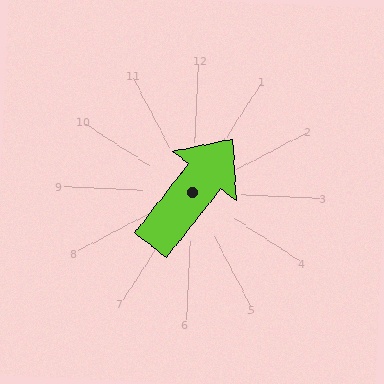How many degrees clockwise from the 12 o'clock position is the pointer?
Approximately 35 degrees.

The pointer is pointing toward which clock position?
Roughly 1 o'clock.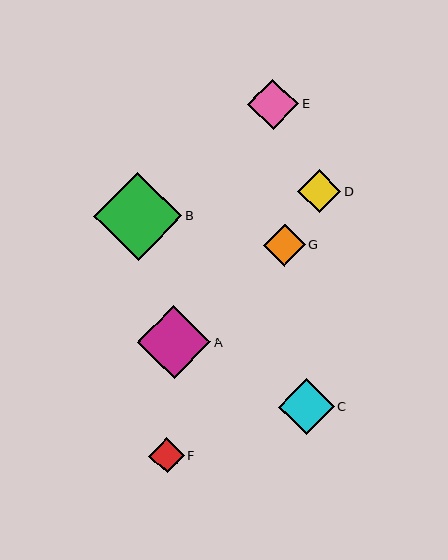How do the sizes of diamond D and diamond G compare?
Diamond D and diamond G are approximately the same size.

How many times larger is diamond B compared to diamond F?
Diamond B is approximately 2.5 times the size of diamond F.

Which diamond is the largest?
Diamond B is the largest with a size of approximately 88 pixels.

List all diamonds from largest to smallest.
From largest to smallest: B, A, C, E, D, G, F.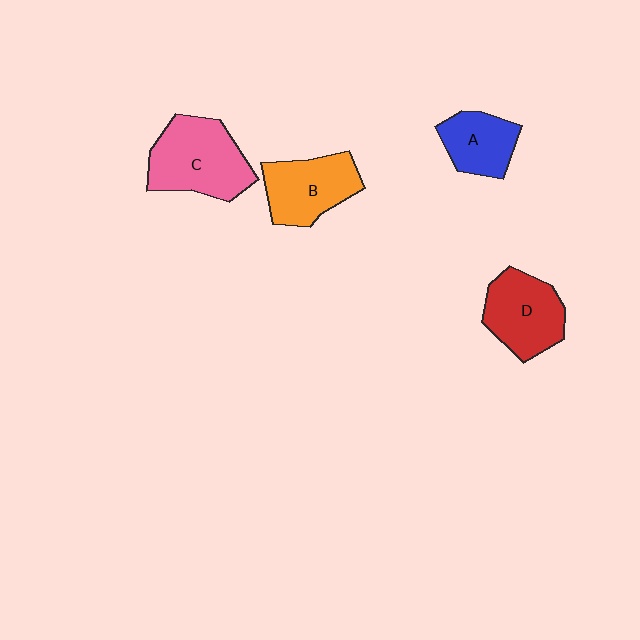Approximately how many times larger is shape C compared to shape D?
Approximately 1.2 times.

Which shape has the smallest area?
Shape A (blue).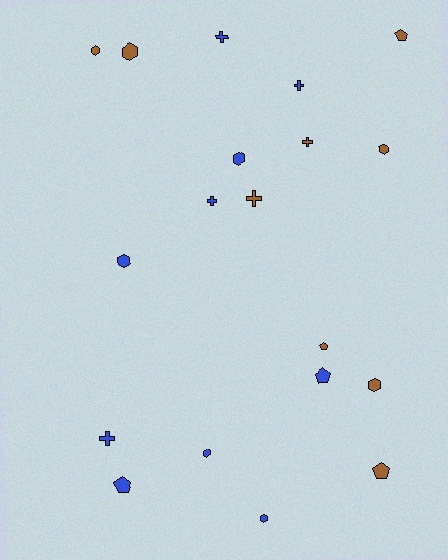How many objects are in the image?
There are 19 objects.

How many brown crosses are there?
There are 2 brown crosses.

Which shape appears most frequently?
Hexagon, with 8 objects.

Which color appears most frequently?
Blue, with 10 objects.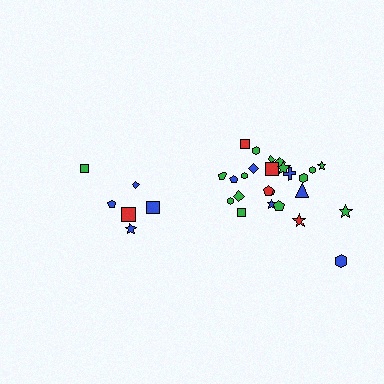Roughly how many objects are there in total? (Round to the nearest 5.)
Roughly 30 objects in total.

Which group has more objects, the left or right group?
The right group.